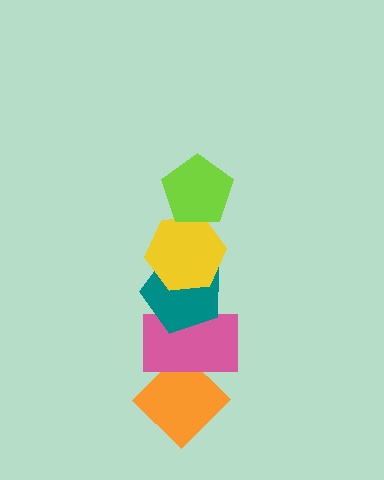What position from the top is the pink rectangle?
The pink rectangle is 4th from the top.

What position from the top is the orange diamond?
The orange diamond is 5th from the top.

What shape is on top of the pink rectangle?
The teal pentagon is on top of the pink rectangle.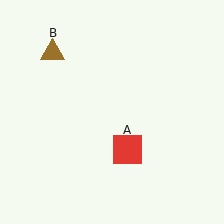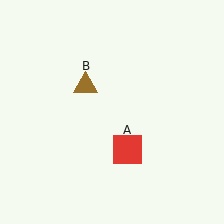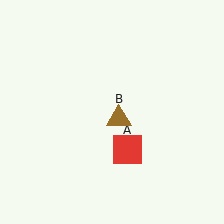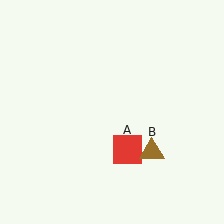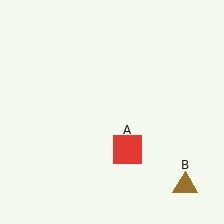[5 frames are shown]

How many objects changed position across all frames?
1 object changed position: brown triangle (object B).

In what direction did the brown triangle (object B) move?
The brown triangle (object B) moved down and to the right.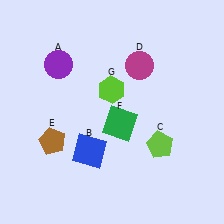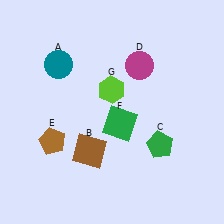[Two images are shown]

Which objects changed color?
A changed from purple to teal. B changed from blue to brown. C changed from lime to green.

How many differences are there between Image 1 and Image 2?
There are 3 differences between the two images.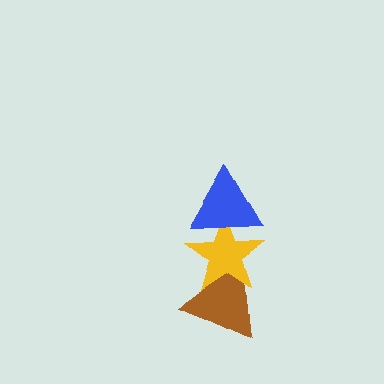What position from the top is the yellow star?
The yellow star is 2nd from the top.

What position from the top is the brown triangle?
The brown triangle is 3rd from the top.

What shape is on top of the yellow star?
The blue triangle is on top of the yellow star.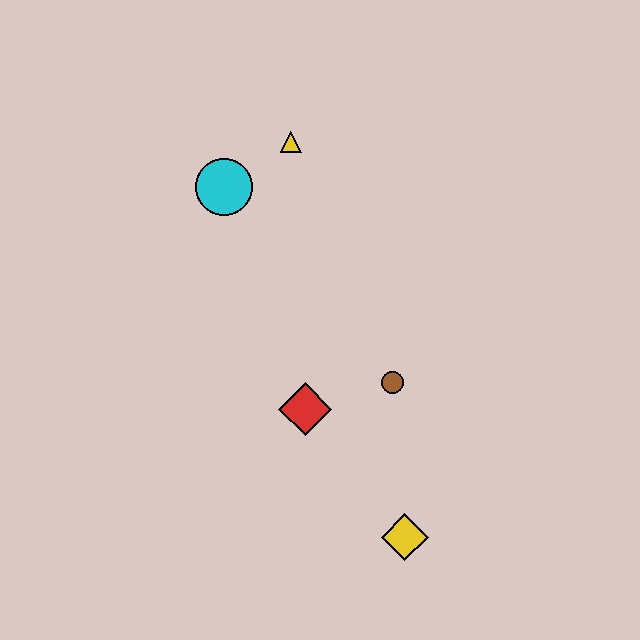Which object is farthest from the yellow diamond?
The yellow triangle is farthest from the yellow diamond.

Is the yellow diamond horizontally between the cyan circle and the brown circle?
No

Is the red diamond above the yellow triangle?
No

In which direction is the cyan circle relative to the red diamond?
The cyan circle is above the red diamond.